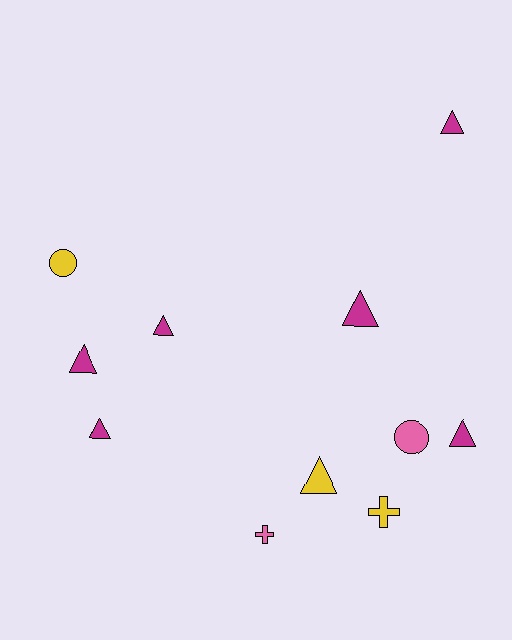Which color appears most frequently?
Magenta, with 6 objects.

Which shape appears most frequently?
Triangle, with 7 objects.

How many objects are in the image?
There are 11 objects.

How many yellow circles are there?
There is 1 yellow circle.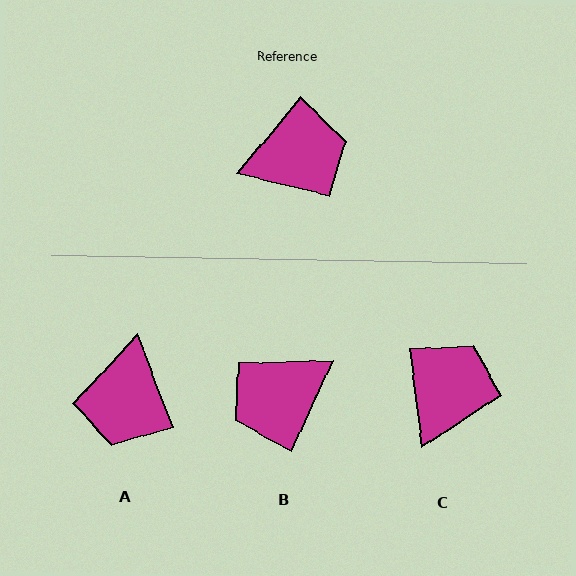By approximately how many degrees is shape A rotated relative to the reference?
Approximately 119 degrees clockwise.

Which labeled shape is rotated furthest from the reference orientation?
B, about 165 degrees away.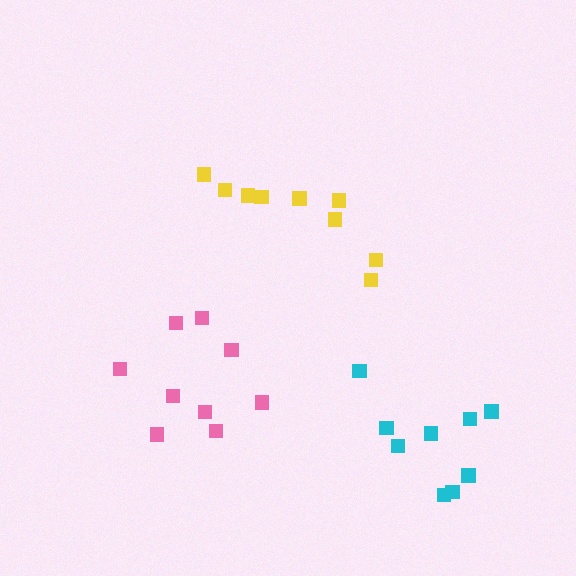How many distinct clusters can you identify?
There are 3 distinct clusters.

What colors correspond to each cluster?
The clusters are colored: pink, yellow, cyan.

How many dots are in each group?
Group 1: 9 dots, Group 2: 9 dots, Group 3: 9 dots (27 total).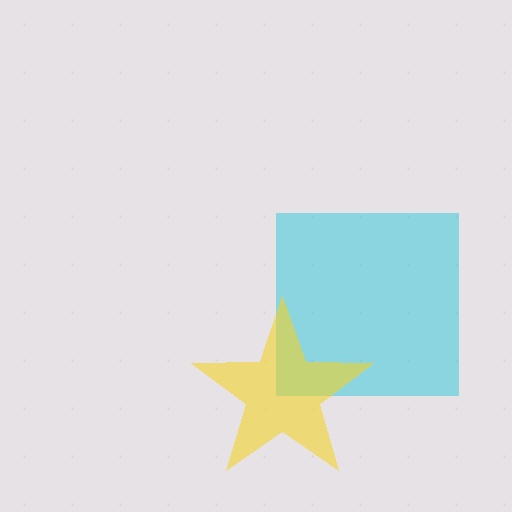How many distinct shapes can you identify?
There are 2 distinct shapes: a cyan square, a yellow star.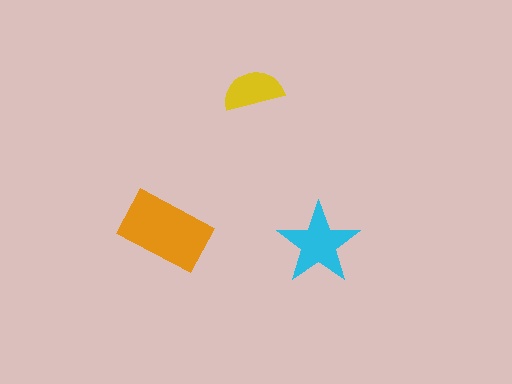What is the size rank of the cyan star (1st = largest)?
2nd.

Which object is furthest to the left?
The orange rectangle is leftmost.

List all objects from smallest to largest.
The yellow semicircle, the cyan star, the orange rectangle.